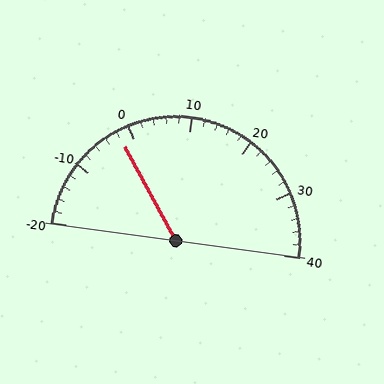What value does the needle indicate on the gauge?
The needle indicates approximately -2.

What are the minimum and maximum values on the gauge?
The gauge ranges from -20 to 40.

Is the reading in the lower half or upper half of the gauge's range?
The reading is in the lower half of the range (-20 to 40).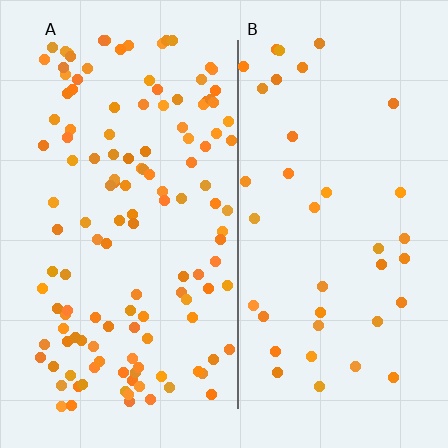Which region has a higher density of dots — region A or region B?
A (the left).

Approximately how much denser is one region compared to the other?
Approximately 3.4× — region A over region B.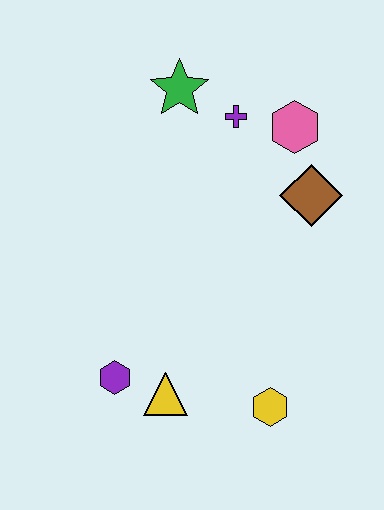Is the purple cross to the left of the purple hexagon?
No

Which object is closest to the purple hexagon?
The yellow triangle is closest to the purple hexagon.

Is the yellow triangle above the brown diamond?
No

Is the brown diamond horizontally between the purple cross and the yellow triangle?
No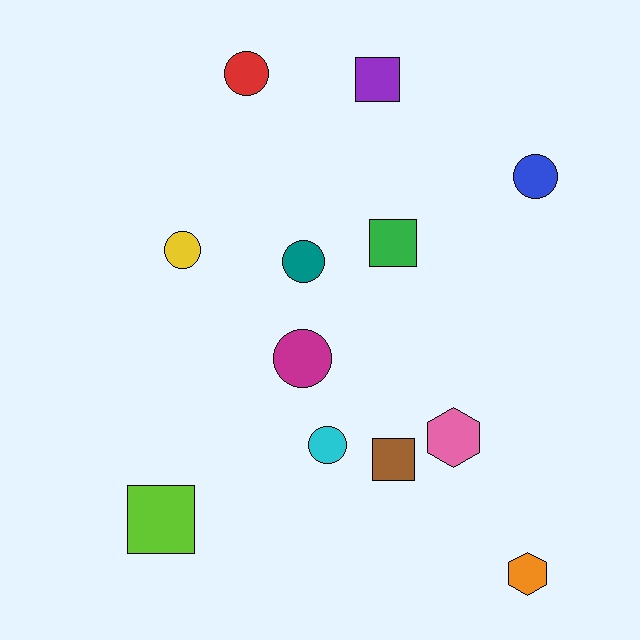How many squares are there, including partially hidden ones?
There are 4 squares.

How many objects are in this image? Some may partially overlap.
There are 12 objects.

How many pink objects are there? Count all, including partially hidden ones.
There is 1 pink object.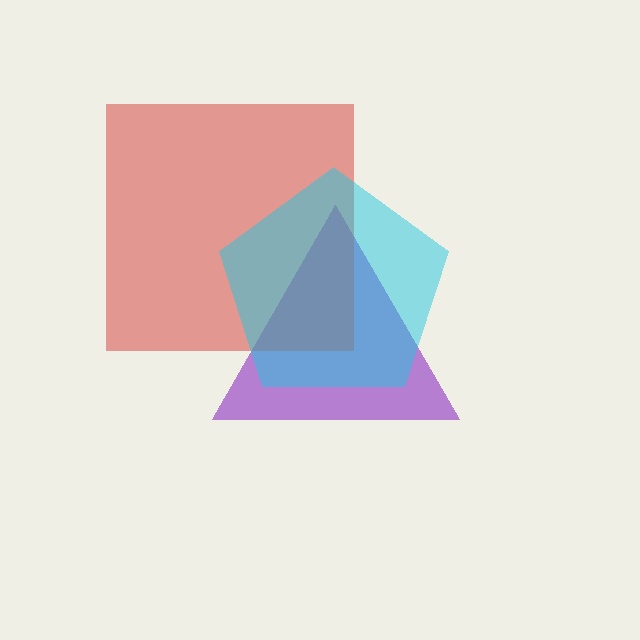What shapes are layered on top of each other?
The layered shapes are: a purple triangle, a red square, a cyan pentagon.